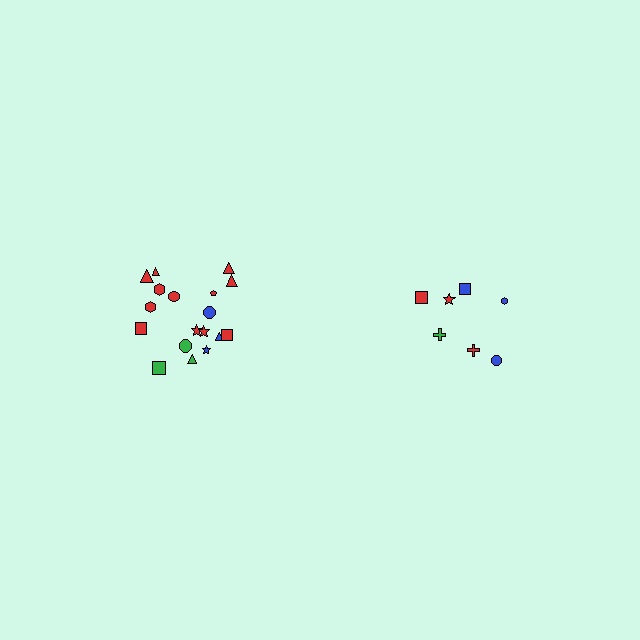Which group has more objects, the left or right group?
The left group.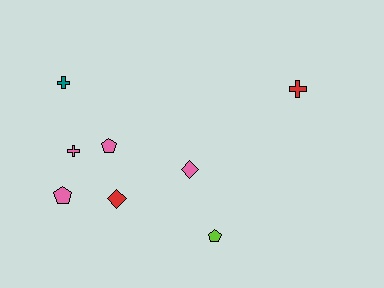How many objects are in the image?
There are 8 objects.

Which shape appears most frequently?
Cross, with 3 objects.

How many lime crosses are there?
There are no lime crosses.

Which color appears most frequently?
Pink, with 4 objects.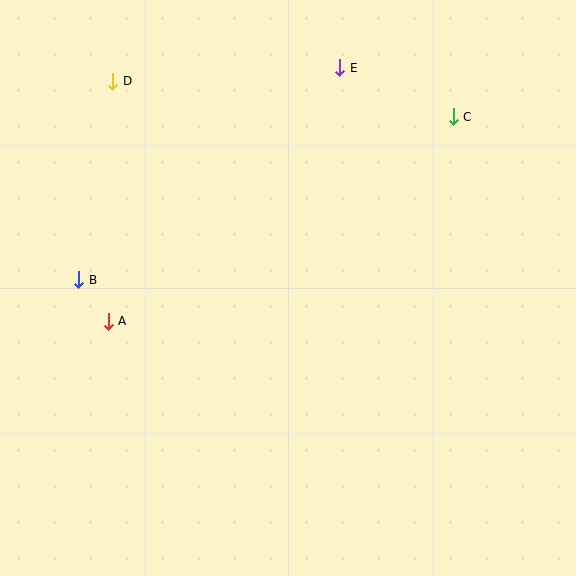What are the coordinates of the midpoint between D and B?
The midpoint between D and B is at (96, 181).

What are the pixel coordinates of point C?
Point C is at (453, 117).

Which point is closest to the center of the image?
Point A at (108, 321) is closest to the center.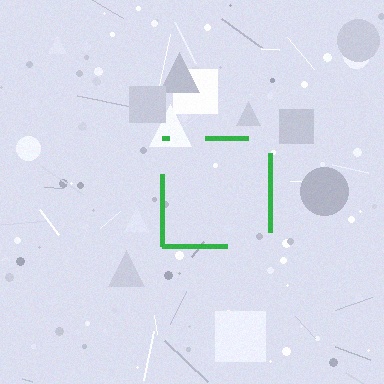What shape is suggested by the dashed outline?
The dashed outline suggests a square.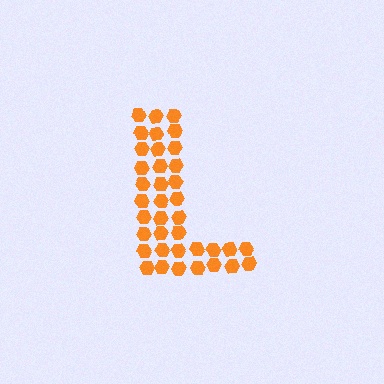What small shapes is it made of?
It is made of small hexagons.